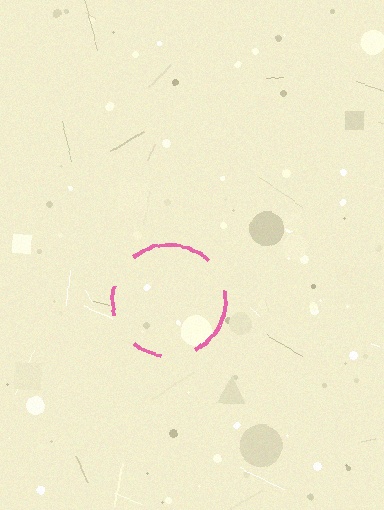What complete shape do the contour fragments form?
The contour fragments form a circle.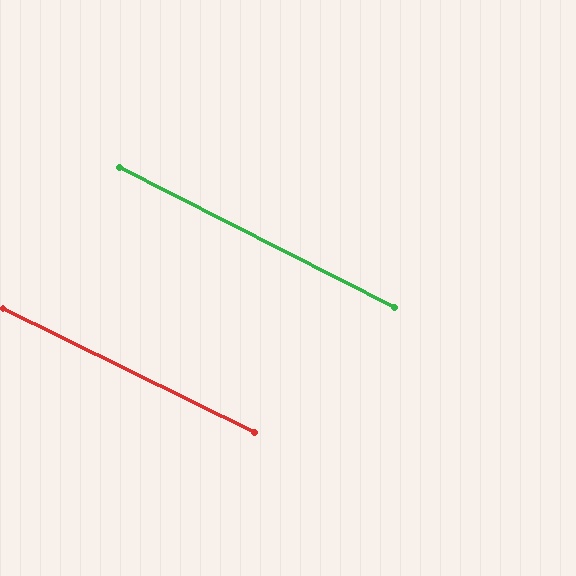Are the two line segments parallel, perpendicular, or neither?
Parallel — their directions differ by only 0.7°.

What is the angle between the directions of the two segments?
Approximately 1 degree.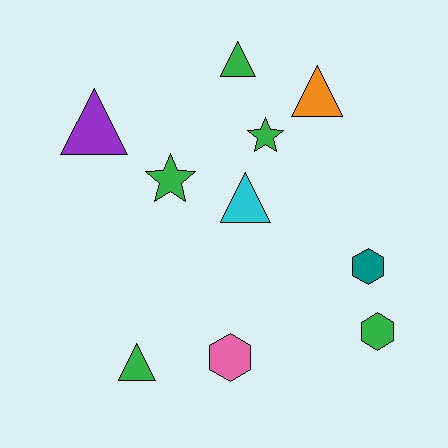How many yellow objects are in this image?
There are no yellow objects.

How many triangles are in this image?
There are 5 triangles.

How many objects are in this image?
There are 10 objects.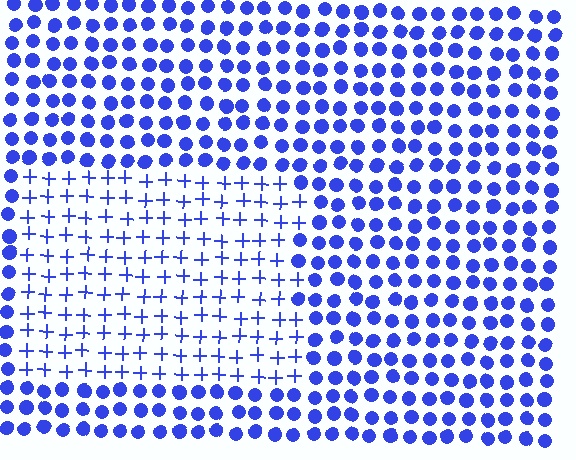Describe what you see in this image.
The image is filled with small blue elements arranged in a uniform grid. A rectangle-shaped region contains plus signs, while the surrounding area contains circles. The boundary is defined purely by the change in element shape.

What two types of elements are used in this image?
The image uses plus signs inside the rectangle region and circles outside it.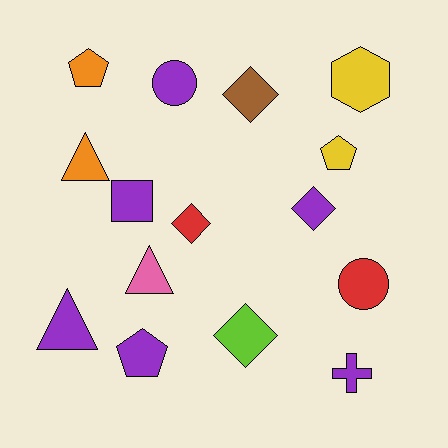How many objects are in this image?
There are 15 objects.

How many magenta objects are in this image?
There are no magenta objects.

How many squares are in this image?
There is 1 square.